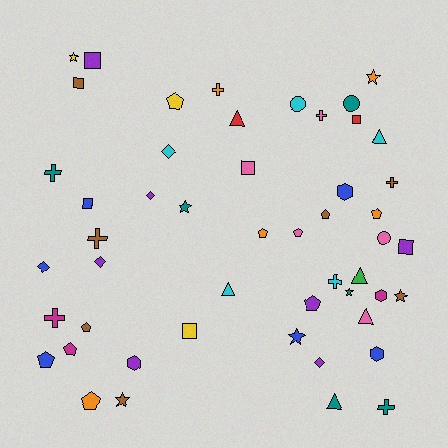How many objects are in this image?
There are 50 objects.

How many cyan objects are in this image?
There are 5 cyan objects.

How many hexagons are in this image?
There are 4 hexagons.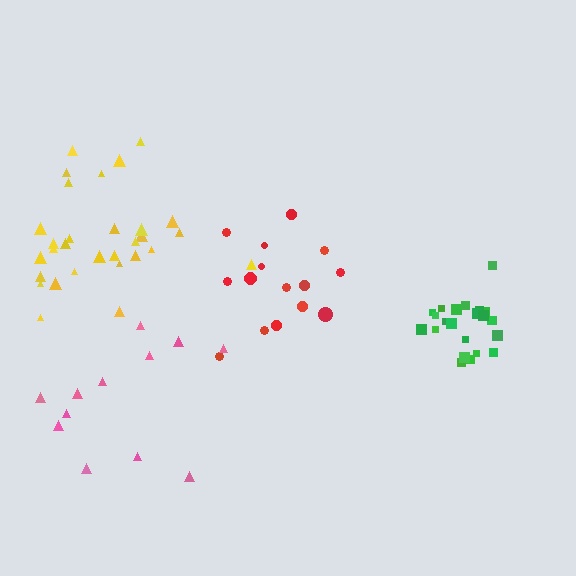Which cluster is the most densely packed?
Green.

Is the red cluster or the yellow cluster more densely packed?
Yellow.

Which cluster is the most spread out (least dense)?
Pink.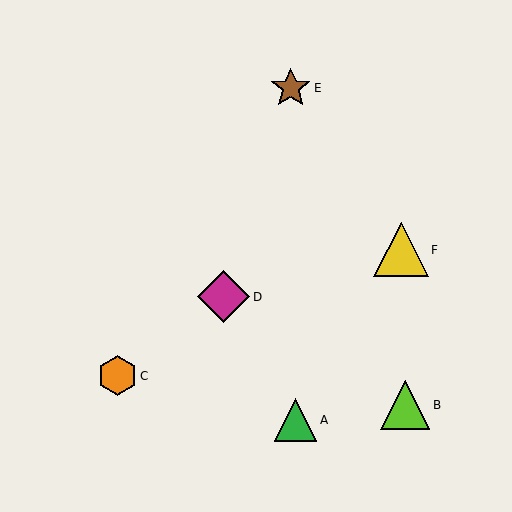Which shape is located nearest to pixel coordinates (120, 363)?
The orange hexagon (labeled C) at (117, 376) is nearest to that location.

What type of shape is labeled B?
Shape B is a lime triangle.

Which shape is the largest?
The yellow triangle (labeled F) is the largest.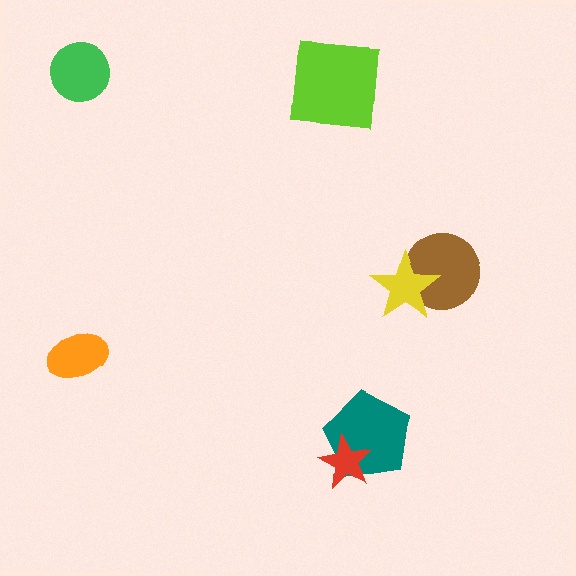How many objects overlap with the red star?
1 object overlaps with the red star.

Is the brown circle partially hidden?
Yes, it is partially covered by another shape.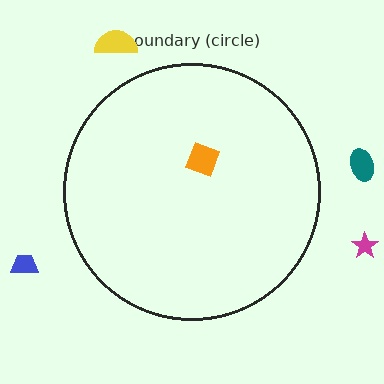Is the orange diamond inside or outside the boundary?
Inside.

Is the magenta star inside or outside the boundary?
Outside.